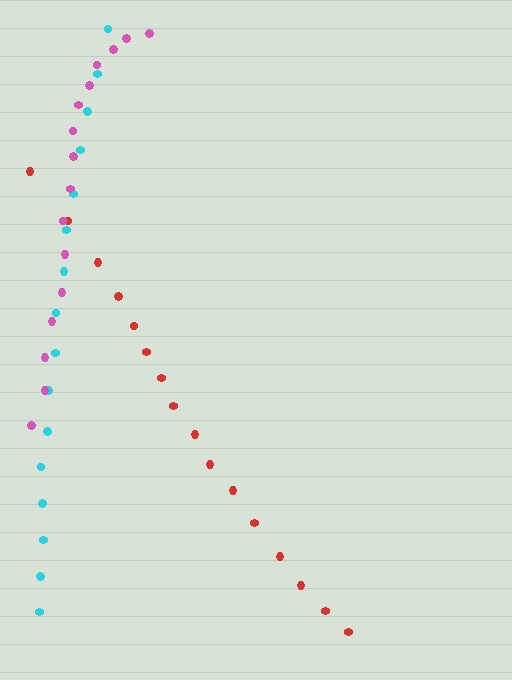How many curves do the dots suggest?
There are 3 distinct paths.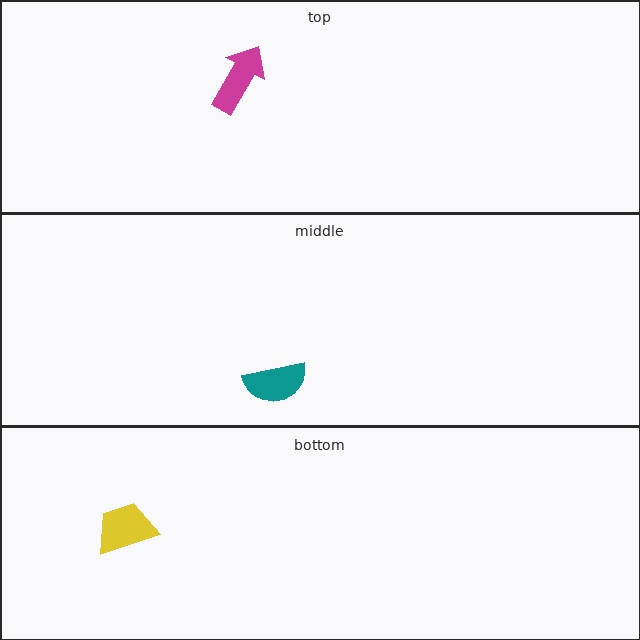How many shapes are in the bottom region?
1.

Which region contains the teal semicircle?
The middle region.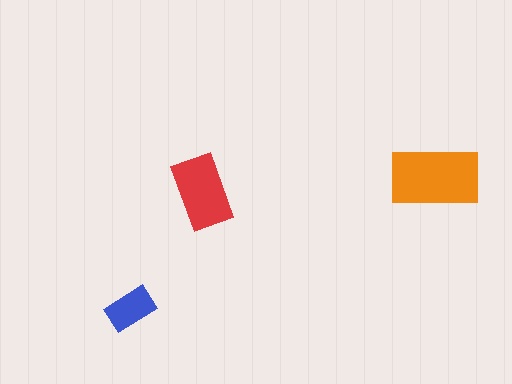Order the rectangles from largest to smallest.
the orange one, the red one, the blue one.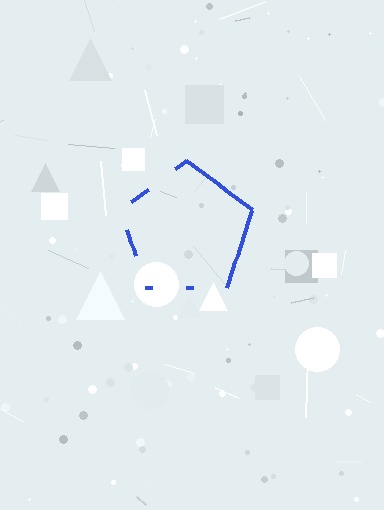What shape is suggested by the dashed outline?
The dashed outline suggests a pentagon.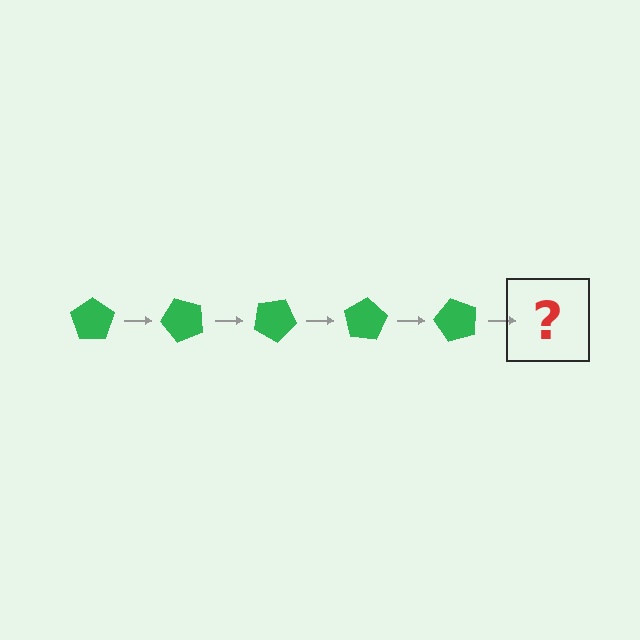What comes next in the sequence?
The next element should be a green pentagon rotated 250 degrees.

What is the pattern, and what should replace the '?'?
The pattern is that the pentagon rotates 50 degrees each step. The '?' should be a green pentagon rotated 250 degrees.